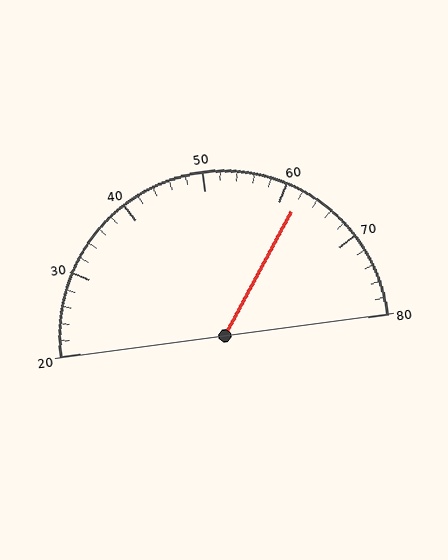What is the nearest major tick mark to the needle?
The nearest major tick mark is 60.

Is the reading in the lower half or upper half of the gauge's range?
The reading is in the upper half of the range (20 to 80).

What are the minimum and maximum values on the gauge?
The gauge ranges from 20 to 80.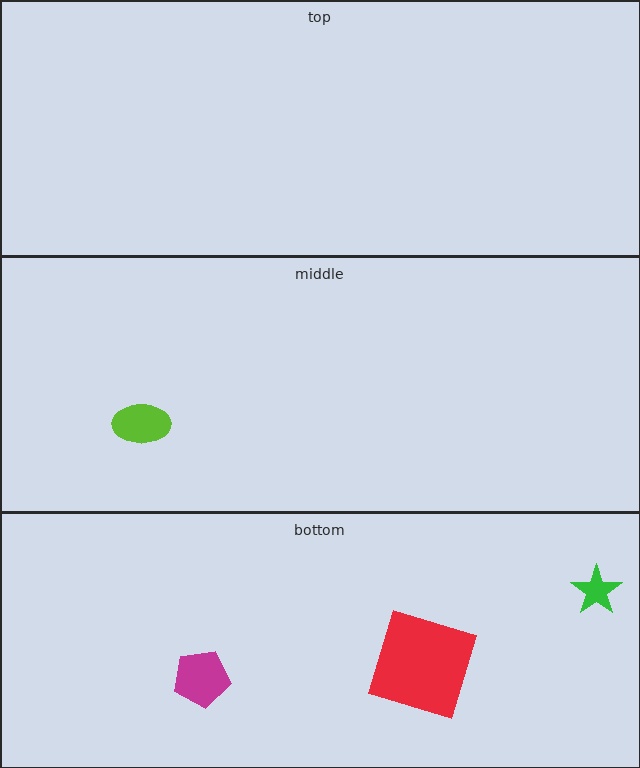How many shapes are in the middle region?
1.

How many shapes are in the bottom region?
3.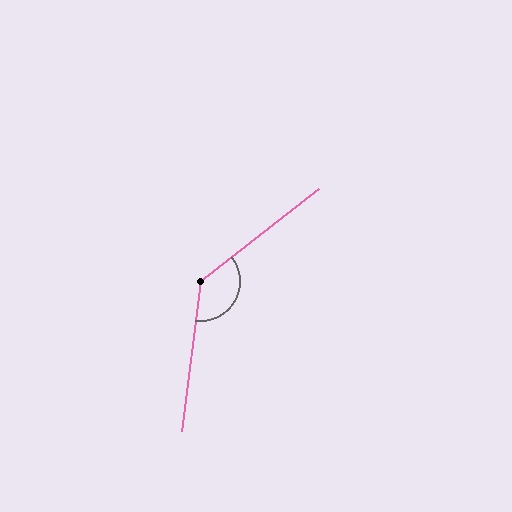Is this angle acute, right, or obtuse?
It is obtuse.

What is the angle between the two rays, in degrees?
Approximately 135 degrees.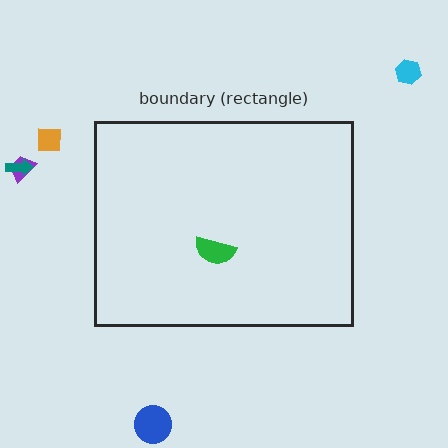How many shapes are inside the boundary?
1 inside, 5 outside.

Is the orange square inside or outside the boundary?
Outside.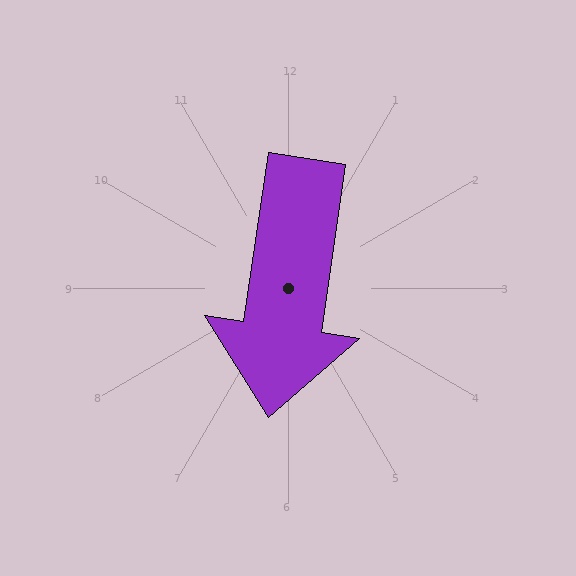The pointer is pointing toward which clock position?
Roughly 6 o'clock.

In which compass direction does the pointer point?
South.